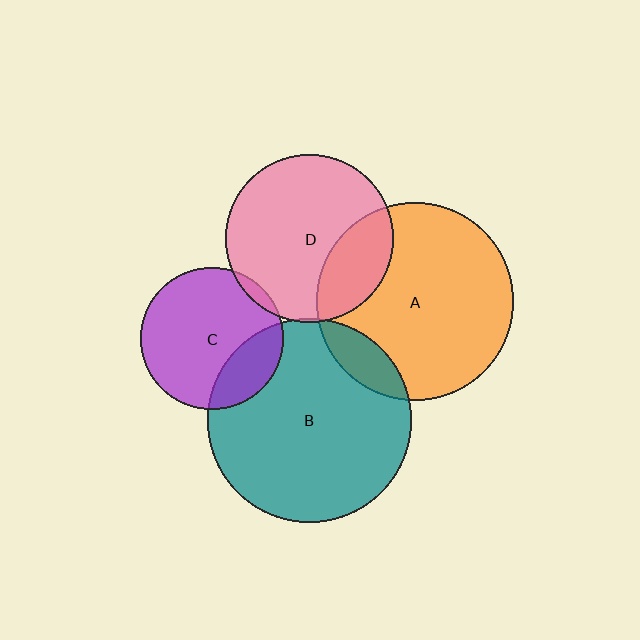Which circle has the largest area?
Circle B (teal).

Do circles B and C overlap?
Yes.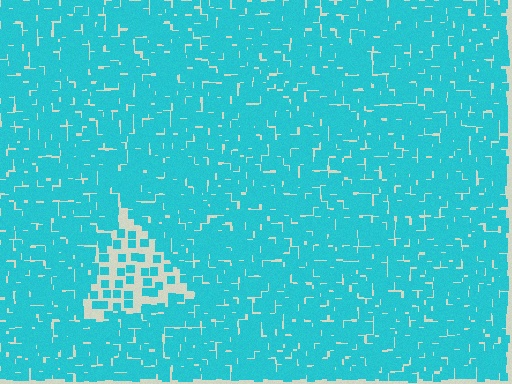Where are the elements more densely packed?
The elements are more densely packed outside the triangle boundary.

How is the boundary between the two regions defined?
The boundary is defined by a change in element density (approximately 2.8x ratio). All elements are the same color, size, and shape.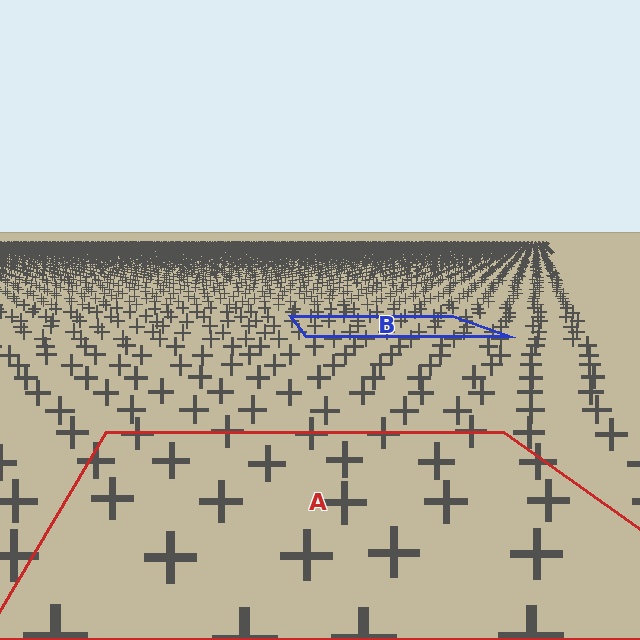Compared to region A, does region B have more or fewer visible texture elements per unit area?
Region B has more texture elements per unit area — they are packed more densely because it is farther away.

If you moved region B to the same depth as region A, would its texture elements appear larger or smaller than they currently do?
They would appear larger. At a closer depth, the same texture elements are projected at a bigger on-screen size.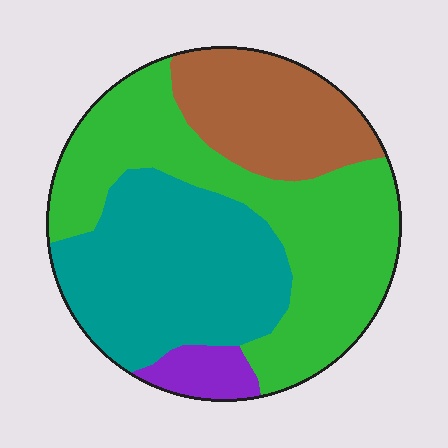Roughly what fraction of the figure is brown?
Brown covers 20% of the figure.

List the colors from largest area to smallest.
From largest to smallest: green, teal, brown, purple.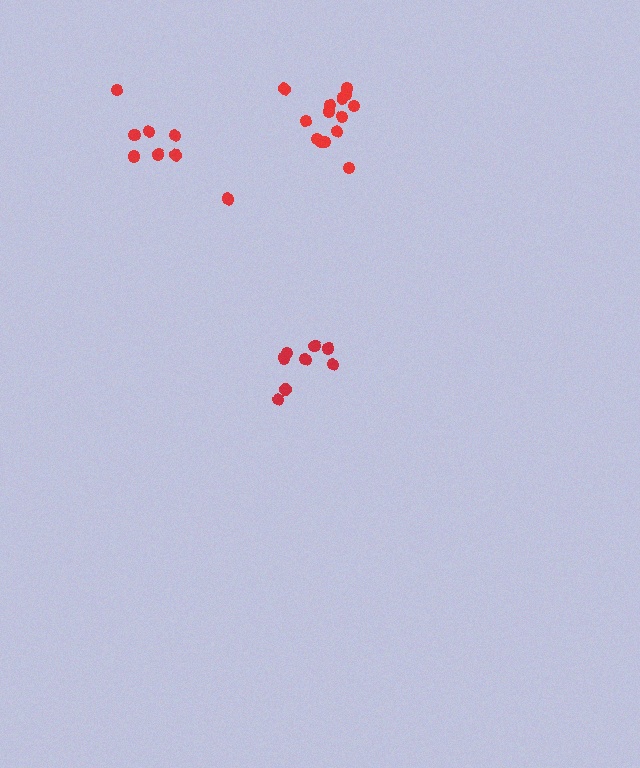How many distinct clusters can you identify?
There are 3 distinct clusters.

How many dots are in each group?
Group 1: 8 dots, Group 2: 8 dots, Group 3: 14 dots (30 total).